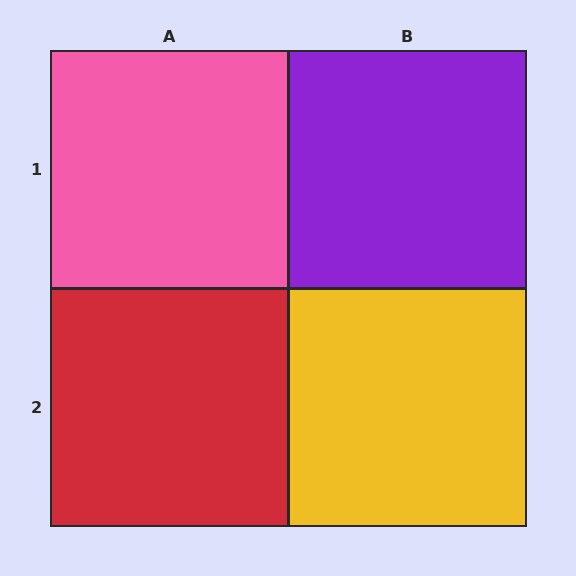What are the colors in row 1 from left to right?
Pink, purple.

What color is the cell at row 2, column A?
Red.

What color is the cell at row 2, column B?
Yellow.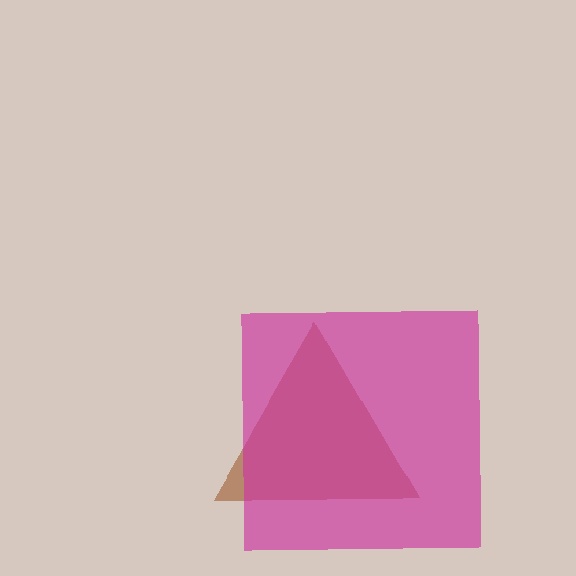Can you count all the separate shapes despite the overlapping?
Yes, there are 2 separate shapes.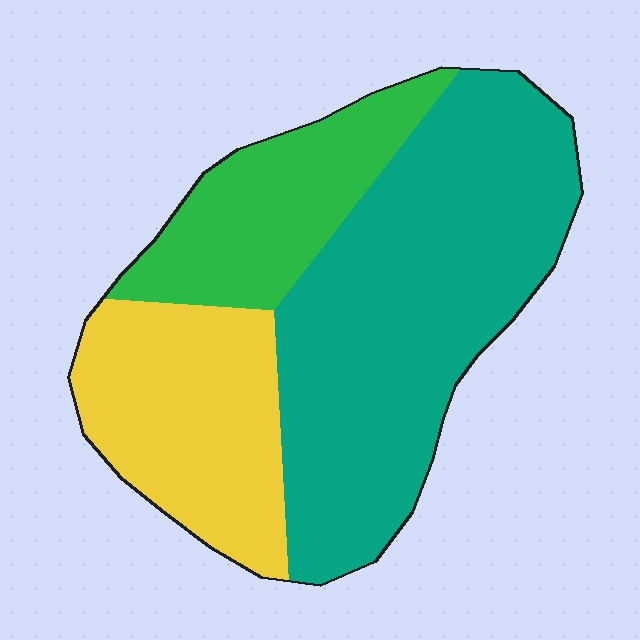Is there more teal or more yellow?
Teal.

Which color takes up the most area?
Teal, at roughly 55%.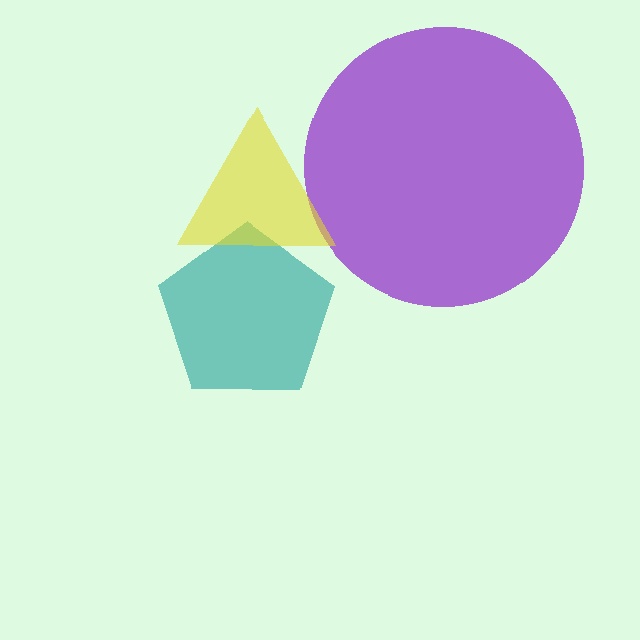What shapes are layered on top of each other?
The layered shapes are: a purple circle, a teal pentagon, a yellow triangle.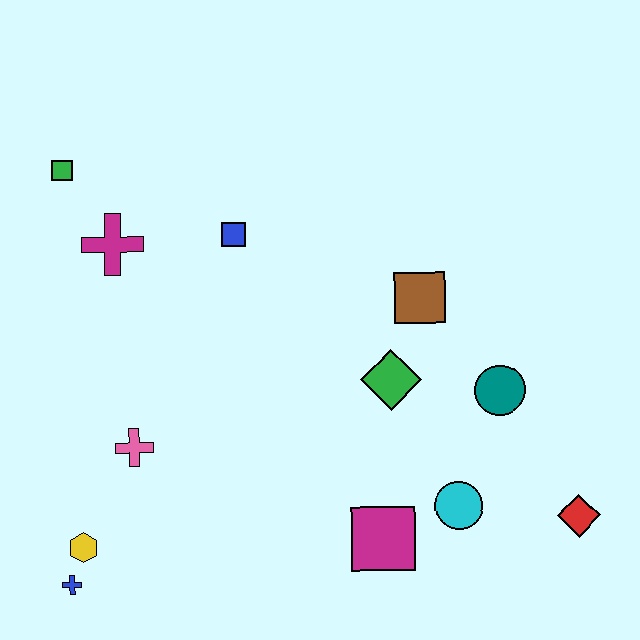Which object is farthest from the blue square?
The red diamond is farthest from the blue square.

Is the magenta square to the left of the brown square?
Yes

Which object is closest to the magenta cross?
The green square is closest to the magenta cross.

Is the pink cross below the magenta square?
No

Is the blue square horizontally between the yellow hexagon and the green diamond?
Yes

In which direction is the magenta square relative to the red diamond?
The magenta square is to the left of the red diamond.